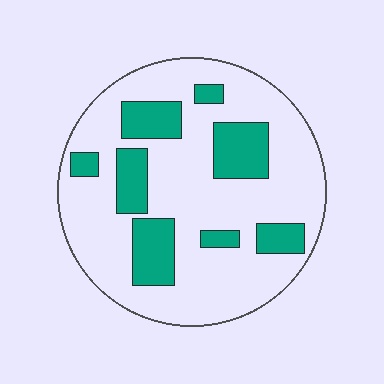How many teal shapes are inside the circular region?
8.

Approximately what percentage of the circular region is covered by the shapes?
Approximately 25%.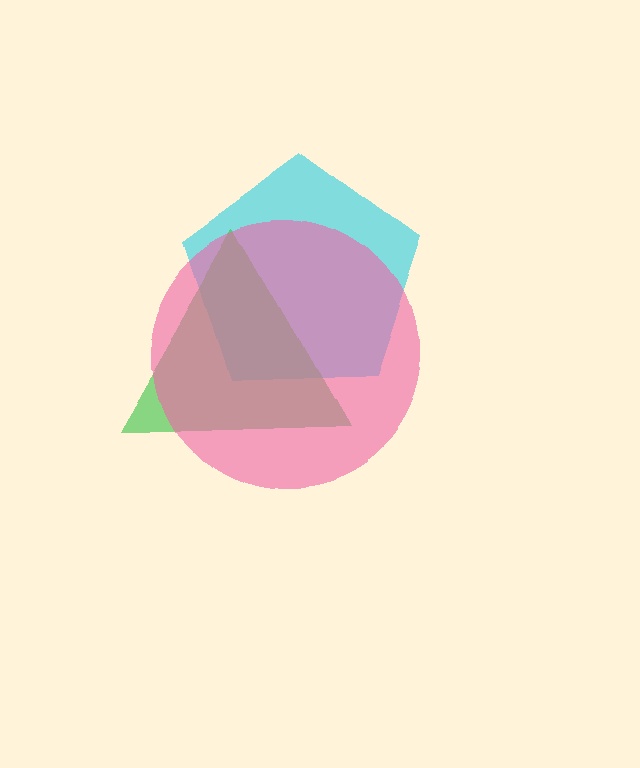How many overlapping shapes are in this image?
There are 3 overlapping shapes in the image.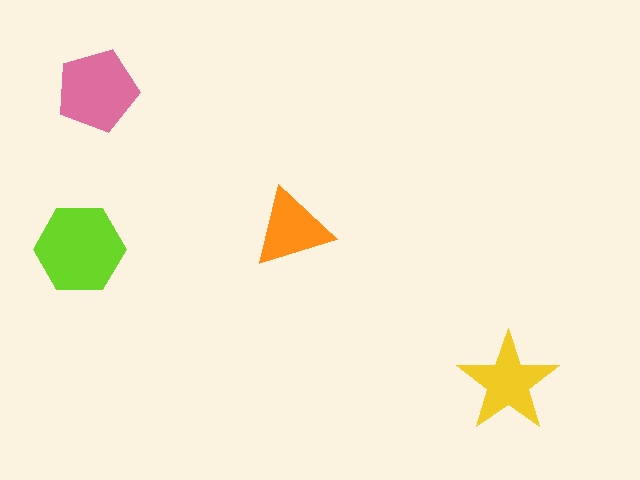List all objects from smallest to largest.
The orange triangle, the yellow star, the pink pentagon, the lime hexagon.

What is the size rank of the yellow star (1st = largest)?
3rd.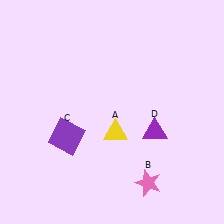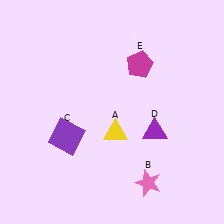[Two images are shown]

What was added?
A magenta pentagon (E) was added in Image 2.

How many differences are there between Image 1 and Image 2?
There is 1 difference between the two images.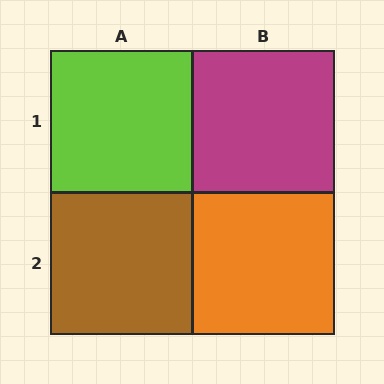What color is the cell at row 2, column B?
Orange.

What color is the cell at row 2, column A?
Brown.